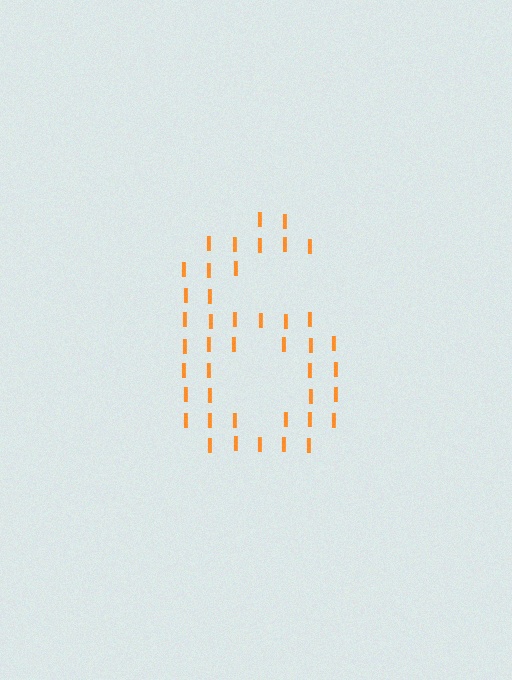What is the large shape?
The large shape is the digit 6.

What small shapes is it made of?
It is made of small letter I's.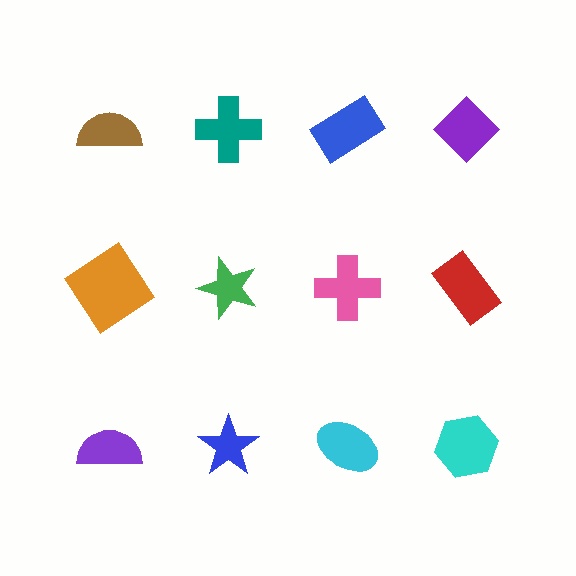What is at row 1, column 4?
A purple diamond.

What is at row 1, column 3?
A blue rectangle.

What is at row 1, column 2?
A teal cross.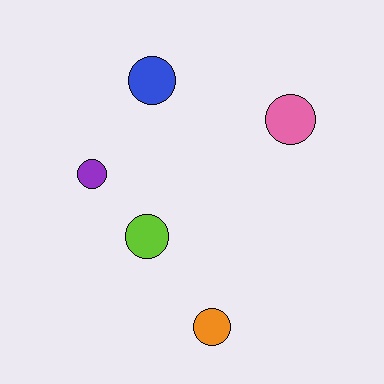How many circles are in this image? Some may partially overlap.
There are 5 circles.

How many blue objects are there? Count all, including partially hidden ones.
There is 1 blue object.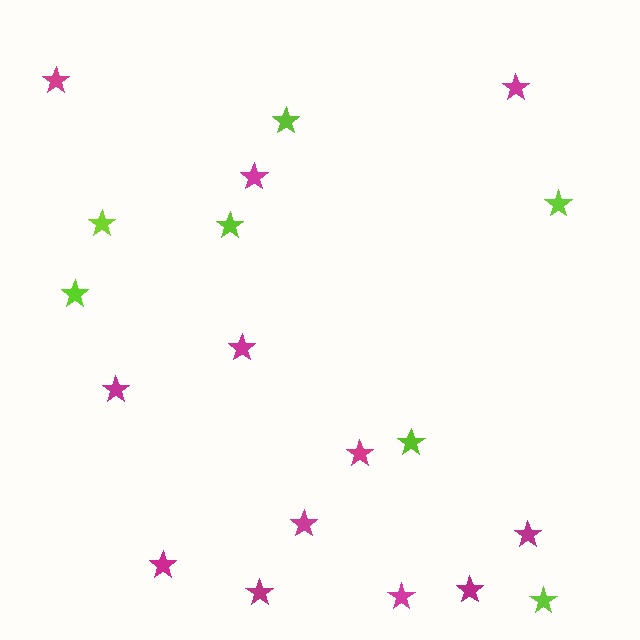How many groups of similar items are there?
There are 2 groups: one group of lime stars (7) and one group of magenta stars (12).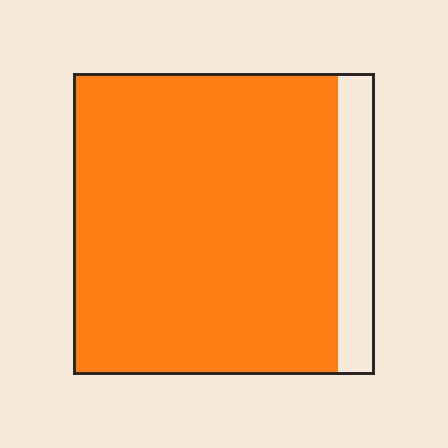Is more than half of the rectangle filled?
Yes.